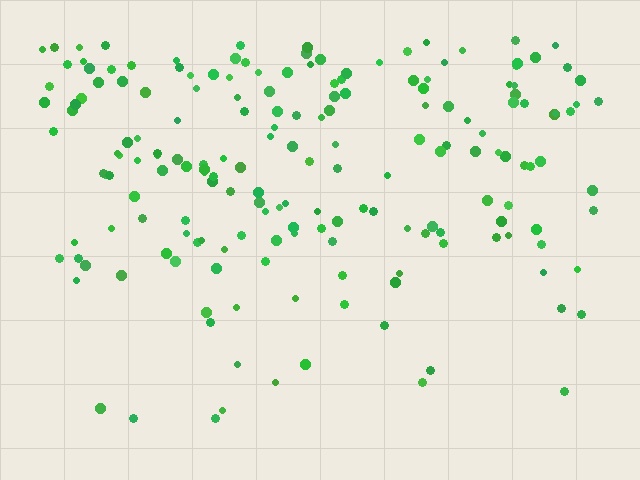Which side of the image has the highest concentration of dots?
The top.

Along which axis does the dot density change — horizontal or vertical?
Vertical.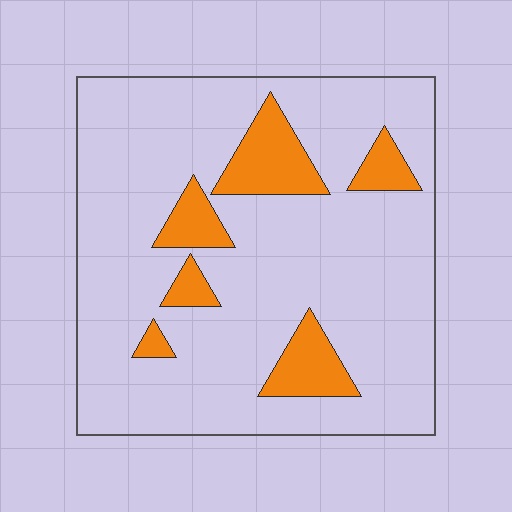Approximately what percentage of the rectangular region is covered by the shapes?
Approximately 15%.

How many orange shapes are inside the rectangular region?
6.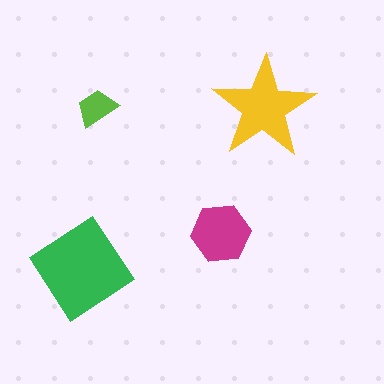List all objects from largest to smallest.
The green diamond, the yellow star, the magenta hexagon, the lime trapezoid.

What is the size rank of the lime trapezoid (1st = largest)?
4th.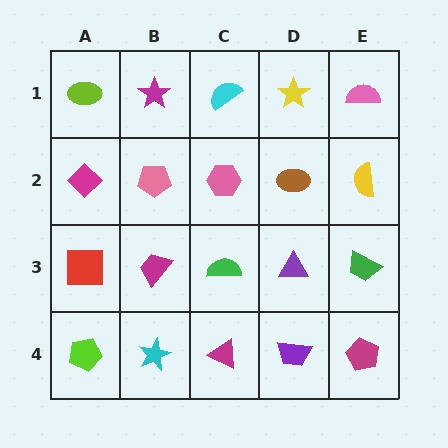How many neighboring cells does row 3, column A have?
3.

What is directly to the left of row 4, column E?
A purple trapezoid.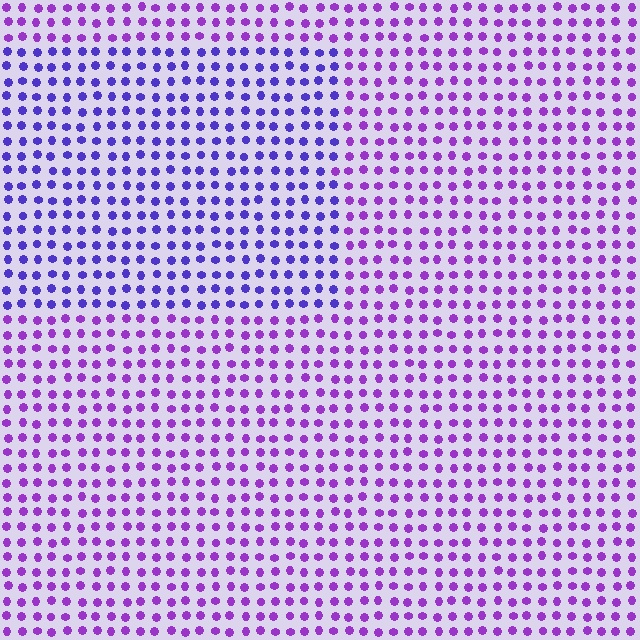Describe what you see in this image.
The image is filled with small purple elements in a uniform arrangement. A rectangle-shaped region is visible where the elements are tinted to a slightly different hue, forming a subtle color boundary.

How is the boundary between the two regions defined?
The boundary is defined purely by a slight shift in hue (about 31 degrees). Spacing, size, and orientation are identical on both sides.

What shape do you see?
I see a rectangle.